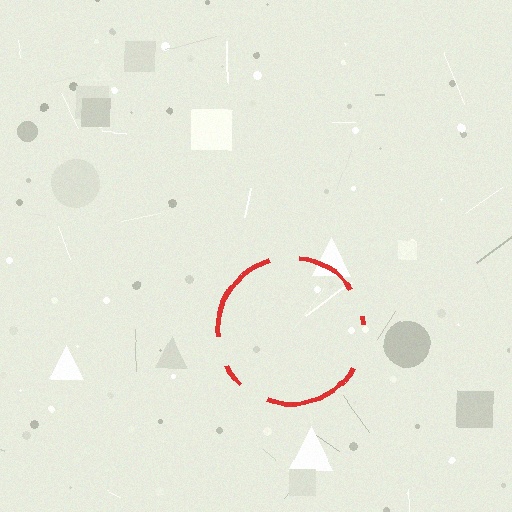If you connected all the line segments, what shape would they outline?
They would outline a circle.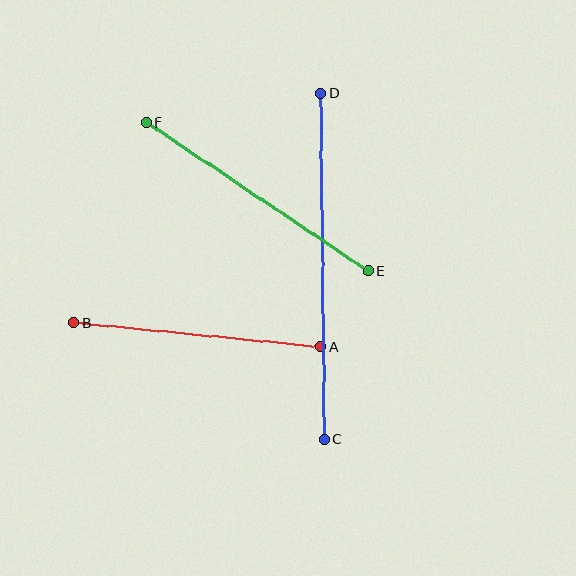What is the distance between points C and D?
The distance is approximately 346 pixels.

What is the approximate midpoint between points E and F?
The midpoint is at approximately (257, 197) pixels.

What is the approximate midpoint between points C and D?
The midpoint is at approximately (323, 267) pixels.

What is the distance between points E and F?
The distance is approximately 267 pixels.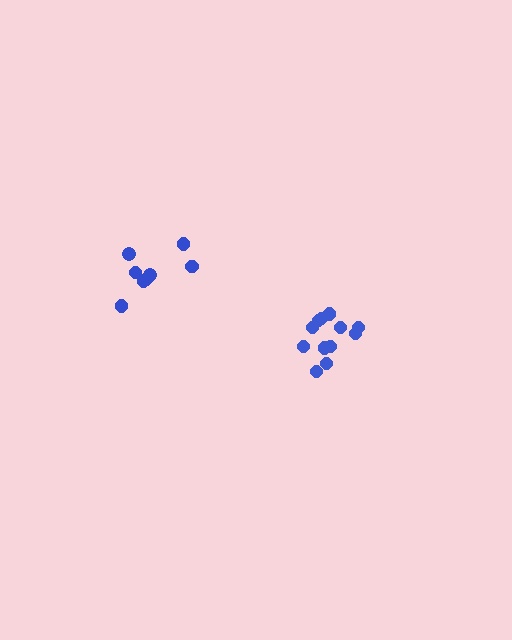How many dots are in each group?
Group 1: 12 dots, Group 2: 8 dots (20 total).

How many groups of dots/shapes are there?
There are 2 groups.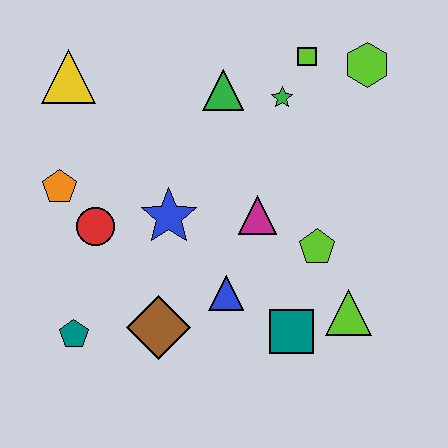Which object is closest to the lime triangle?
The teal square is closest to the lime triangle.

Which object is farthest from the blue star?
The lime hexagon is farthest from the blue star.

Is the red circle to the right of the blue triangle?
No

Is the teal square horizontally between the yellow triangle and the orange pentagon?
No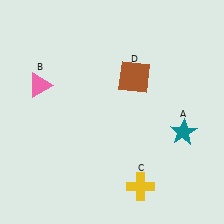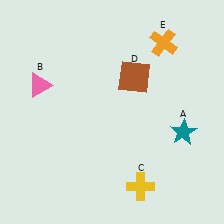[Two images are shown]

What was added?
An orange cross (E) was added in Image 2.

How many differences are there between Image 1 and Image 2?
There is 1 difference between the two images.